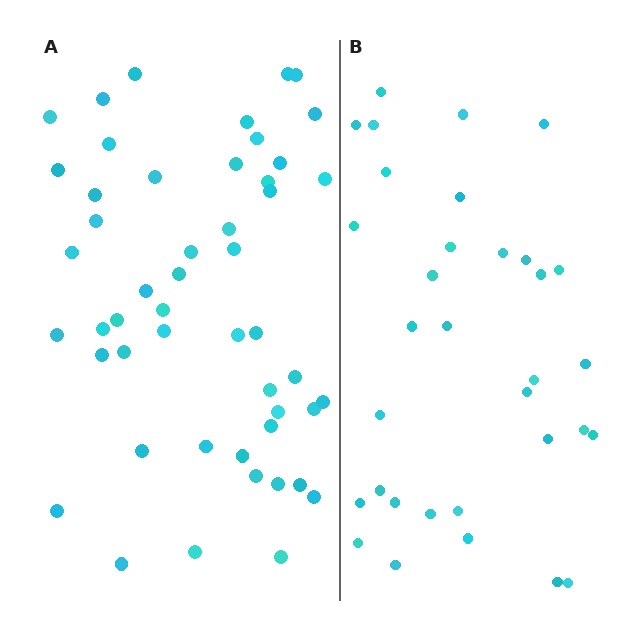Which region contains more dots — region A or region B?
Region A (the left region) has more dots.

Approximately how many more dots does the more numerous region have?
Region A has approximately 15 more dots than region B.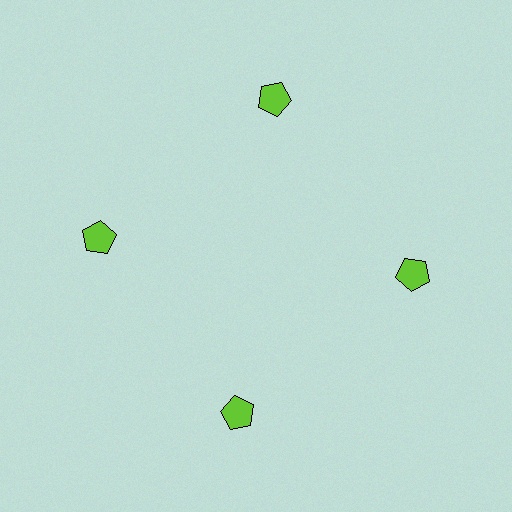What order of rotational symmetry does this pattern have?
This pattern has 4-fold rotational symmetry.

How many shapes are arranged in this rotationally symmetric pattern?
There are 4 shapes, arranged in 4 groups of 1.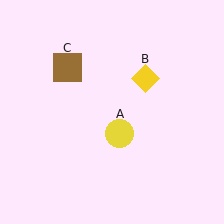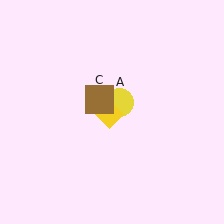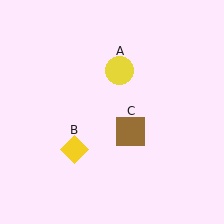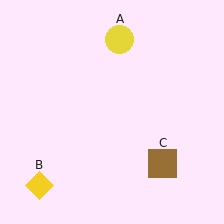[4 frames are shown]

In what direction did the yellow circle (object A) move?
The yellow circle (object A) moved up.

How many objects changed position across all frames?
3 objects changed position: yellow circle (object A), yellow diamond (object B), brown square (object C).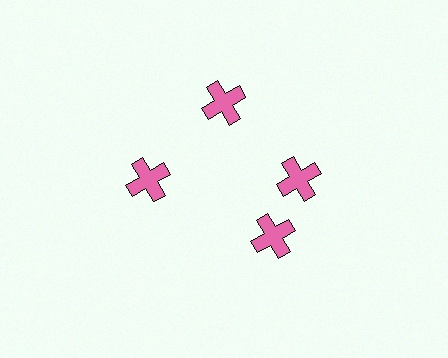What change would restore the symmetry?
The symmetry would be restored by rotating it back into even spacing with its neighbors so that all 4 crosses sit at equal angles and equal distance from the center.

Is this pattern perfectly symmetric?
No. The 4 pink crosses are arranged in a ring, but one element near the 6 o'clock position is rotated out of alignment along the ring, breaking the 4-fold rotational symmetry.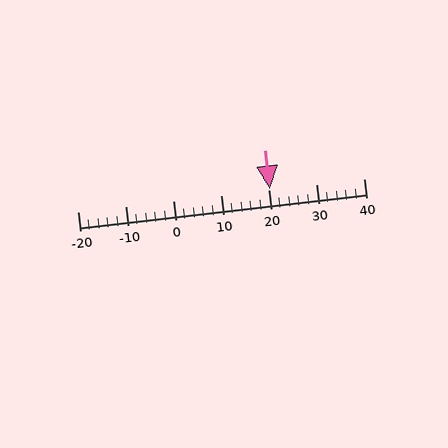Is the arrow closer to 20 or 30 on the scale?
The arrow is closer to 20.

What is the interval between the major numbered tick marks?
The major tick marks are spaced 10 units apart.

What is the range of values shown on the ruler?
The ruler shows values from -20 to 40.